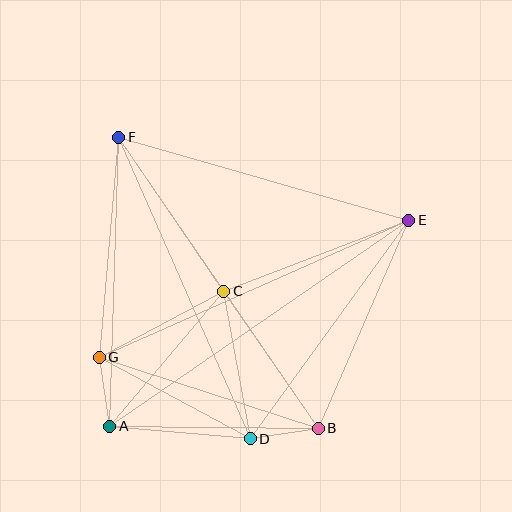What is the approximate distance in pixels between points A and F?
The distance between A and F is approximately 289 pixels.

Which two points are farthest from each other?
Points A and E are farthest from each other.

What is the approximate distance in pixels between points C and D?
The distance between C and D is approximately 150 pixels.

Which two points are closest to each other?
Points B and D are closest to each other.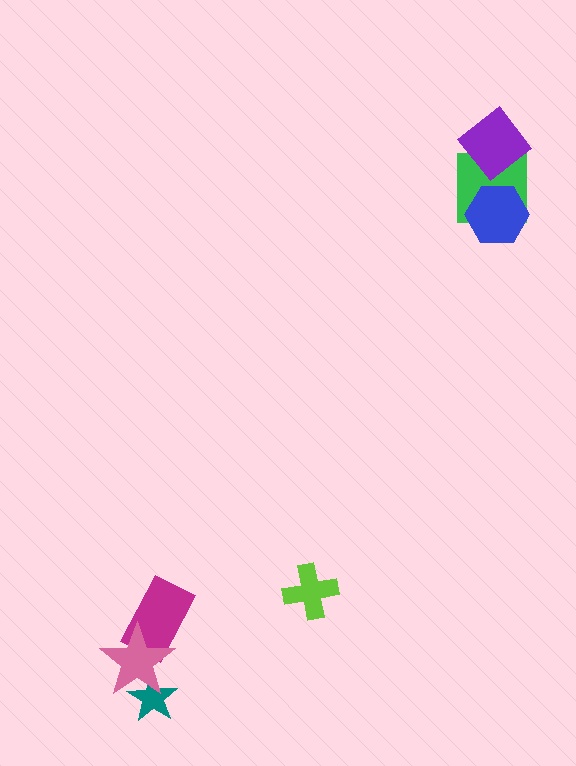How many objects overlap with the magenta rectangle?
1 object overlaps with the magenta rectangle.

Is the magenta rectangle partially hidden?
Yes, it is partially covered by another shape.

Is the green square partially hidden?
Yes, it is partially covered by another shape.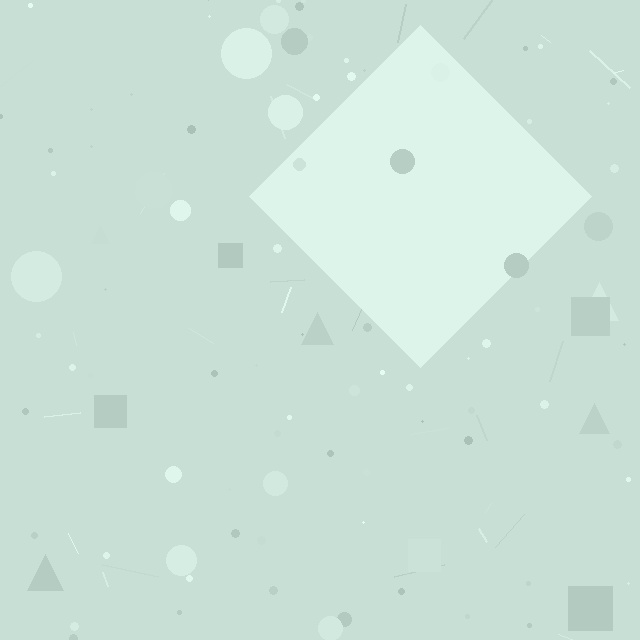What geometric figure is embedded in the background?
A diamond is embedded in the background.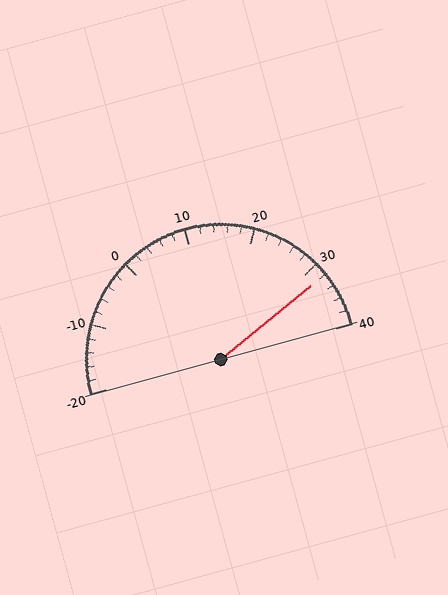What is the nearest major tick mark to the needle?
The nearest major tick mark is 30.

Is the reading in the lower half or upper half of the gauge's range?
The reading is in the upper half of the range (-20 to 40).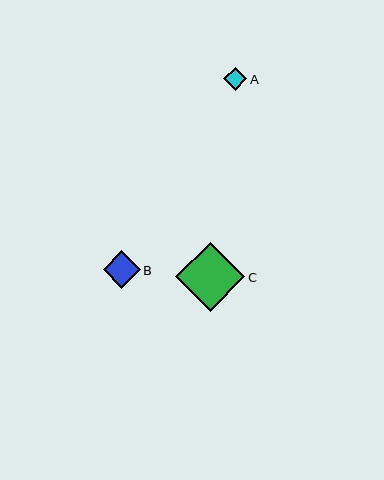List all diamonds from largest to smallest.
From largest to smallest: C, B, A.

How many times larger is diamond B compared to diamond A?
Diamond B is approximately 1.6 times the size of diamond A.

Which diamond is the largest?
Diamond C is the largest with a size of approximately 69 pixels.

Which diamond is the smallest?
Diamond A is the smallest with a size of approximately 23 pixels.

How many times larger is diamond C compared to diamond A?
Diamond C is approximately 3.0 times the size of diamond A.